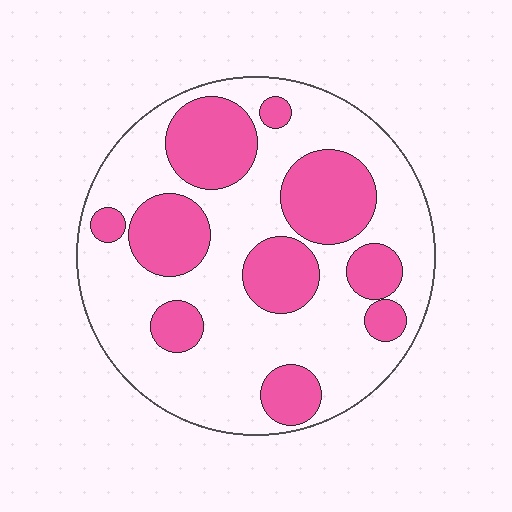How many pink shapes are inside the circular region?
10.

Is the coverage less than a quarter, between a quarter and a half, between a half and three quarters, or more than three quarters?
Between a quarter and a half.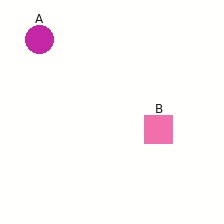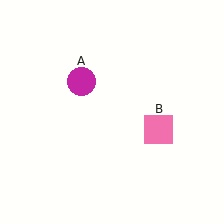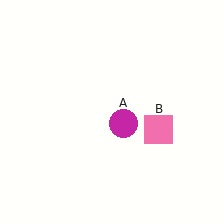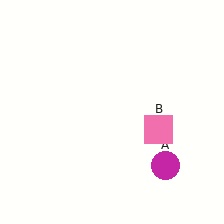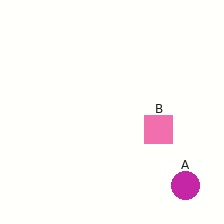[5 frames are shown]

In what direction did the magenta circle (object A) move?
The magenta circle (object A) moved down and to the right.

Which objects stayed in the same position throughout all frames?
Pink square (object B) remained stationary.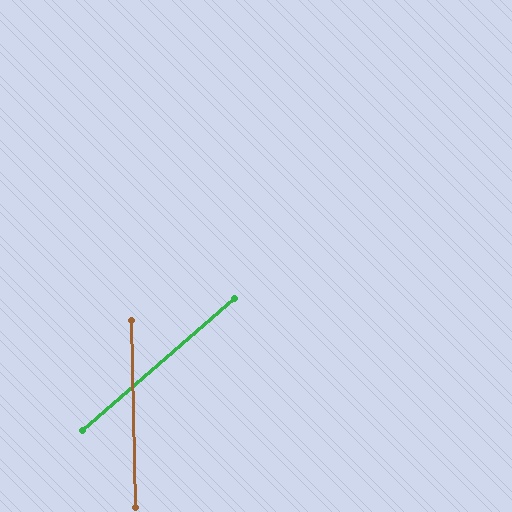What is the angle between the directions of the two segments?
Approximately 50 degrees.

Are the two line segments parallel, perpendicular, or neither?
Neither parallel nor perpendicular — they differ by about 50°.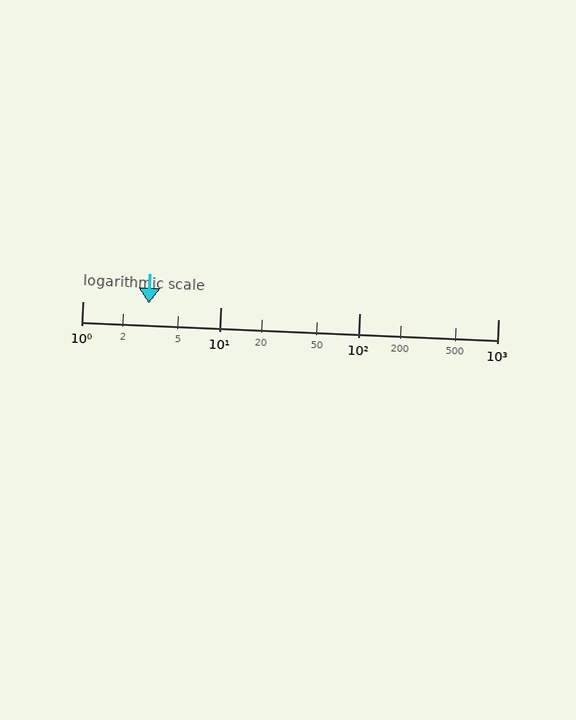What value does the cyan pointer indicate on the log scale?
The pointer indicates approximately 3.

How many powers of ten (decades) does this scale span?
The scale spans 3 decades, from 1 to 1000.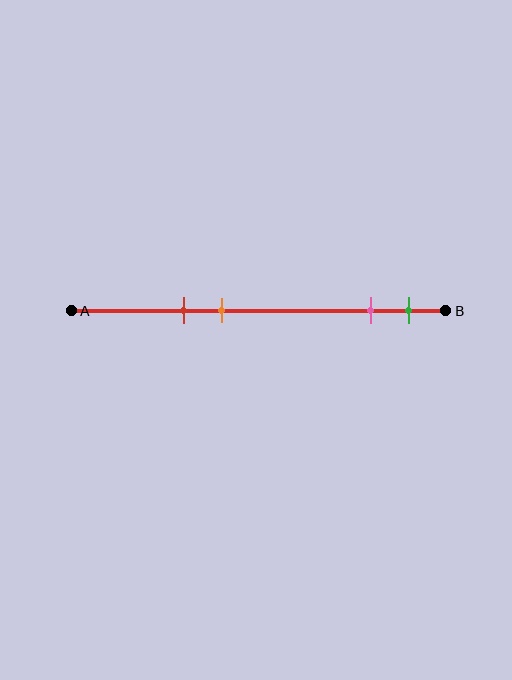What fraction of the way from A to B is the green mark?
The green mark is approximately 90% (0.9) of the way from A to B.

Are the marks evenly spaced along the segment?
No, the marks are not evenly spaced.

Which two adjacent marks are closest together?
The pink and green marks are the closest adjacent pair.